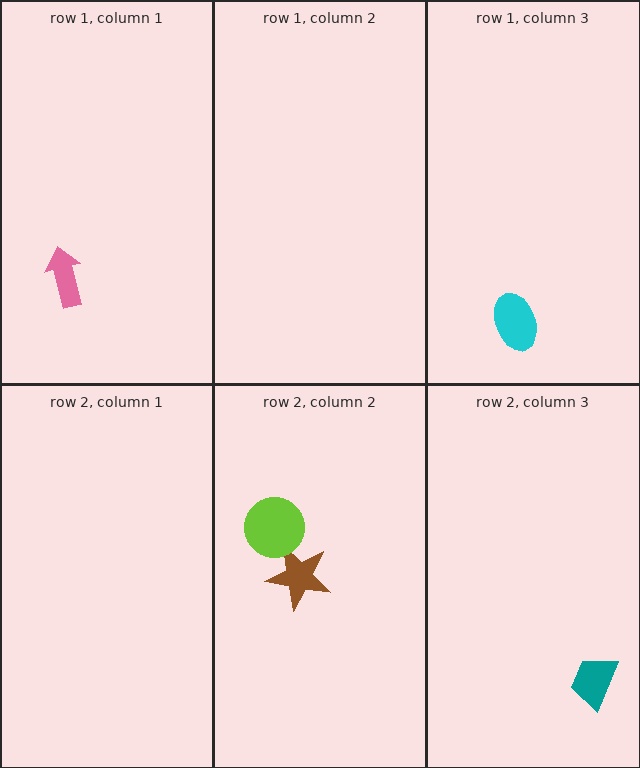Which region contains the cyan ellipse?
The row 1, column 3 region.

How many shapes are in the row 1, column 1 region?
1.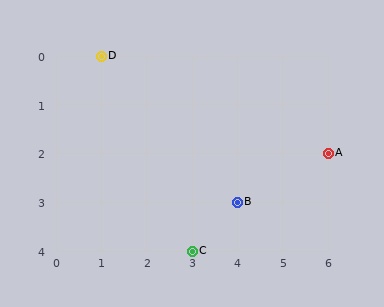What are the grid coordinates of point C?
Point C is at grid coordinates (3, 4).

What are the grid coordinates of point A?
Point A is at grid coordinates (6, 2).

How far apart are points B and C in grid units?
Points B and C are 1 column and 1 row apart (about 1.4 grid units diagonally).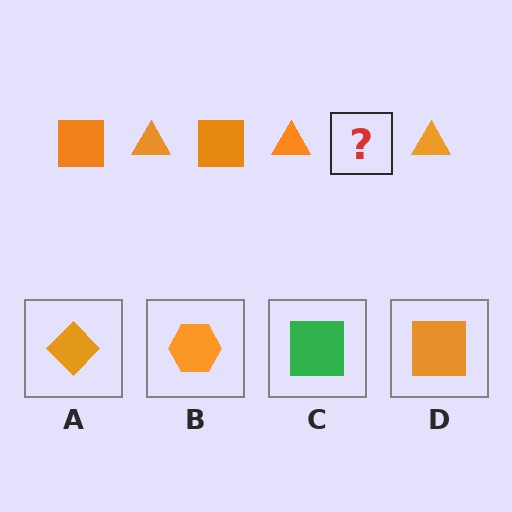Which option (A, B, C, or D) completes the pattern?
D.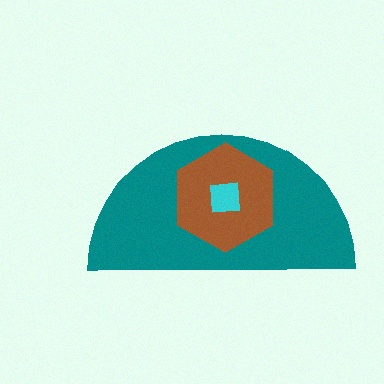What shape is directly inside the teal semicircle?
The brown hexagon.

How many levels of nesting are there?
3.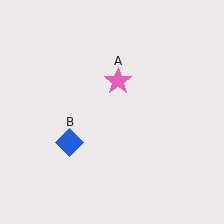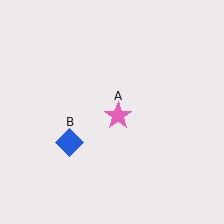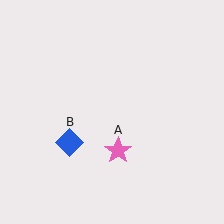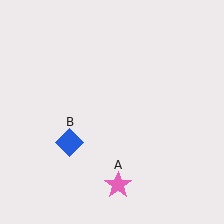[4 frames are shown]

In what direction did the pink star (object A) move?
The pink star (object A) moved down.